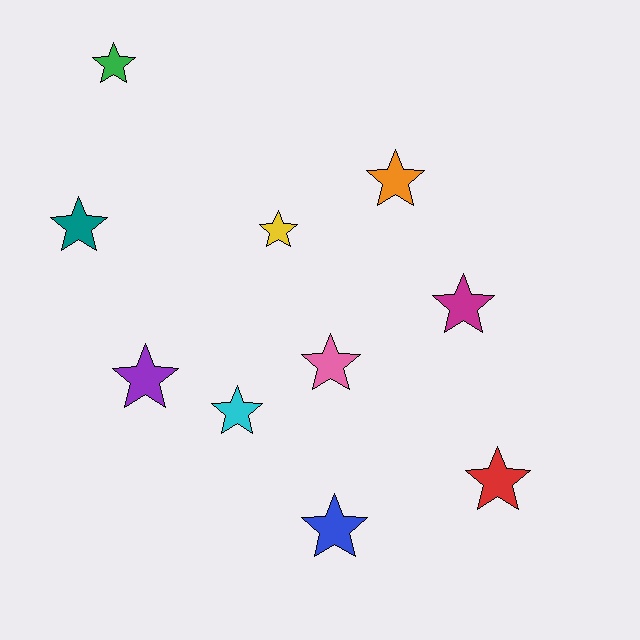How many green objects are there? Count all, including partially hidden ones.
There is 1 green object.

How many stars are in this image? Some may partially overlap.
There are 10 stars.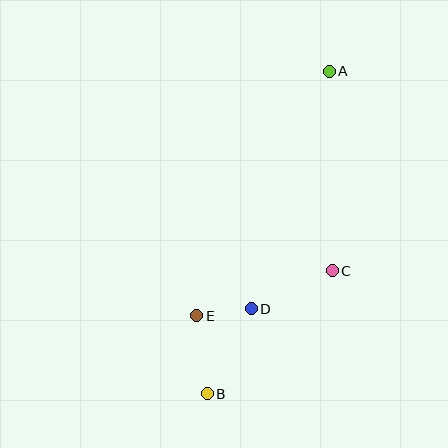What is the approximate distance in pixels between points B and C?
The distance between B and C is approximately 175 pixels.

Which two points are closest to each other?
Points D and E are closest to each other.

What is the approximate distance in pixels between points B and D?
The distance between B and D is approximately 96 pixels.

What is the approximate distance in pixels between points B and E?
The distance between B and E is approximately 79 pixels.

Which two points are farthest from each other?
Points A and B are farthest from each other.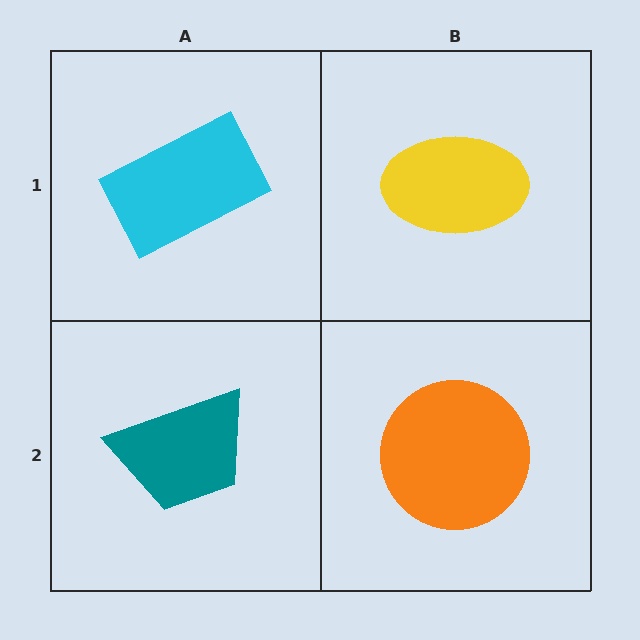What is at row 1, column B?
A yellow ellipse.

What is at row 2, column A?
A teal trapezoid.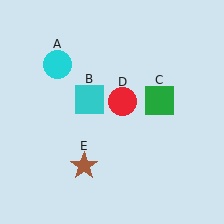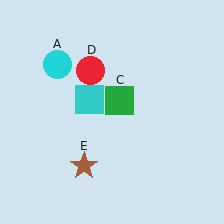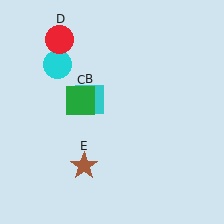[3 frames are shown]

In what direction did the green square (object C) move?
The green square (object C) moved left.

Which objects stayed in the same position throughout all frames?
Cyan circle (object A) and cyan square (object B) and brown star (object E) remained stationary.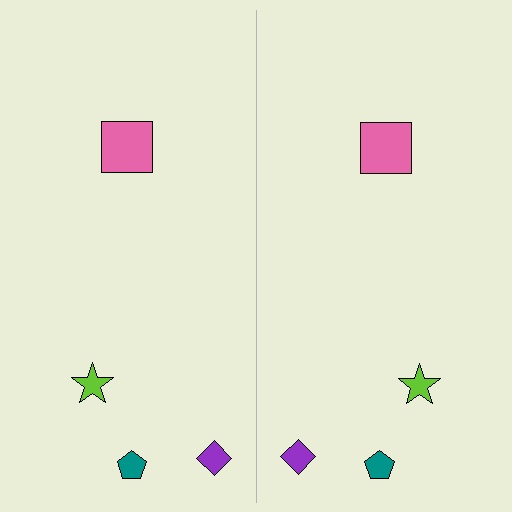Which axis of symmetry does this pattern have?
The pattern has a vertical axis of symmetry running through the center of the image.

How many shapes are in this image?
There are 8 shapes in this image.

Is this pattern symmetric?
Yes, this pattern has bilateral (reflection) symmetry.